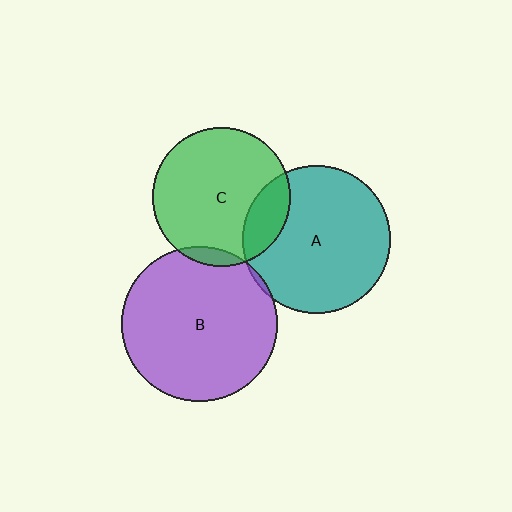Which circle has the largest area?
Circle B (purple).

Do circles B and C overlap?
Yes.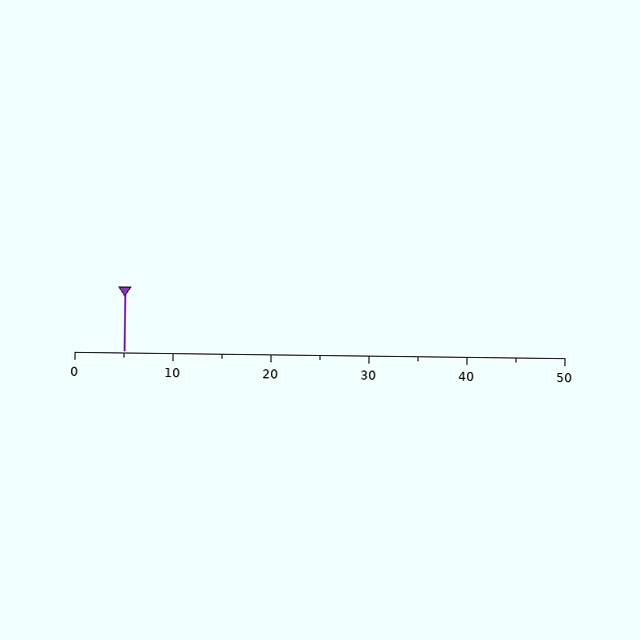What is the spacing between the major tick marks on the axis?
The major ticks are spaced 10 apart.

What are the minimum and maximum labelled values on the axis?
The axis runs from 0 to 50.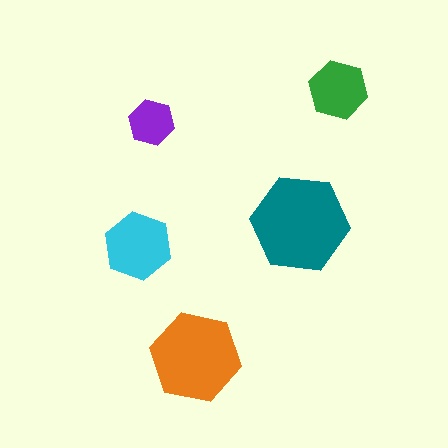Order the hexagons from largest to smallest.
the teal one, the orange one, the cyan one, the green one, the purple one.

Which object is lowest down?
The orange hexagon is bottommost.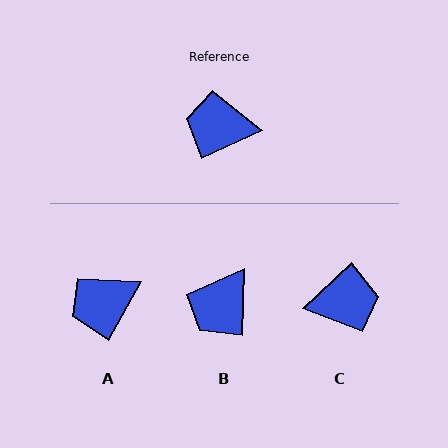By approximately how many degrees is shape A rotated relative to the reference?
Approximately 36 degrees counter-clockwise.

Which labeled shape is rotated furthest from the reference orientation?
C, about 162 degrees away.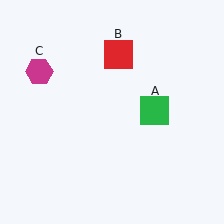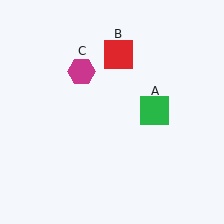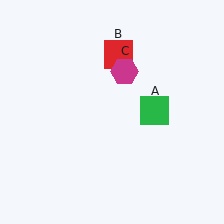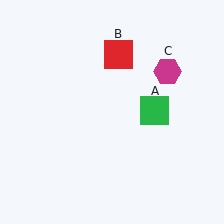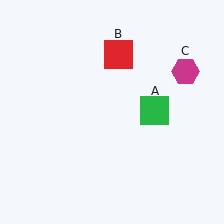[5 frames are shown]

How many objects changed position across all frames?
1 object changed position: magenta hexagon (object C).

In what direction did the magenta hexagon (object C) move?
The magenta hexagon (object C) moved right.